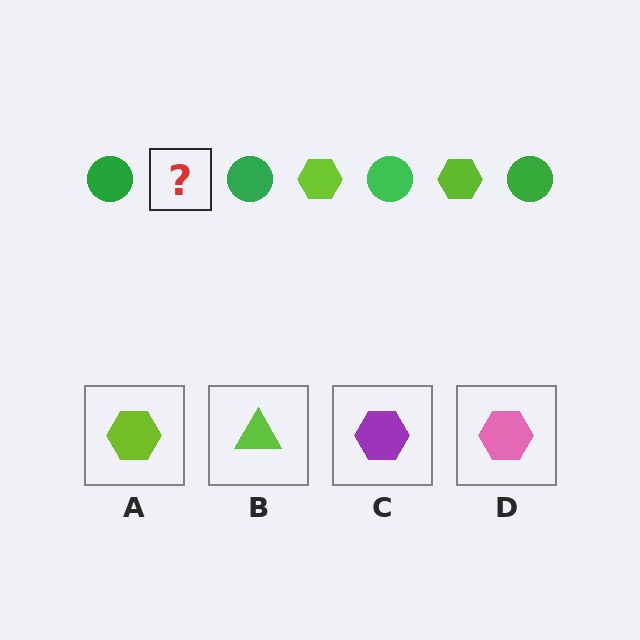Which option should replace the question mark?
Option A.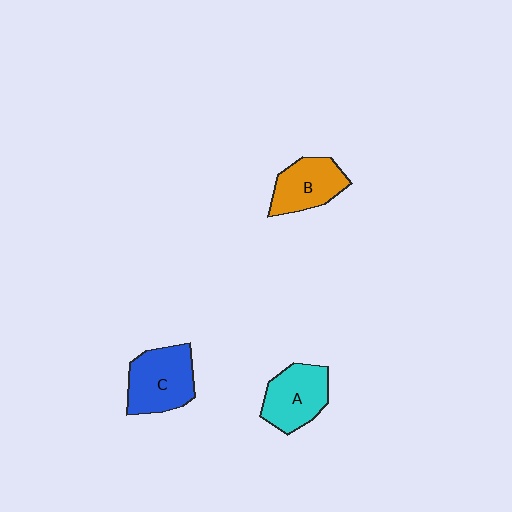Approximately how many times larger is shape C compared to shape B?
Approximately 1.2 times.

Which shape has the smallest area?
Shape B (orange).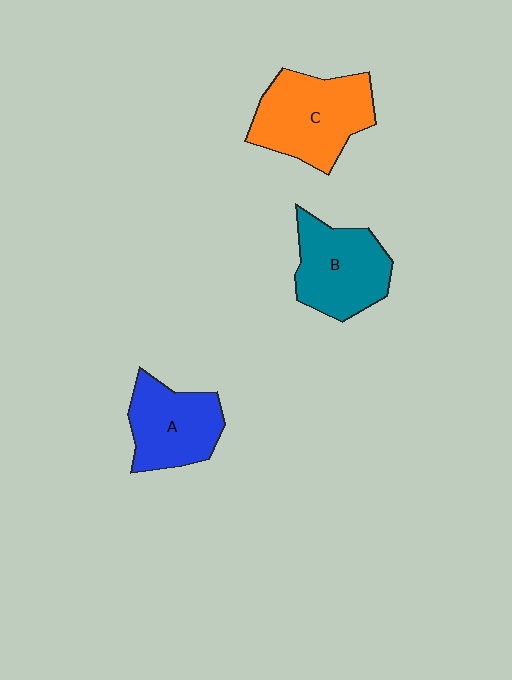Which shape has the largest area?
Shape C (orange).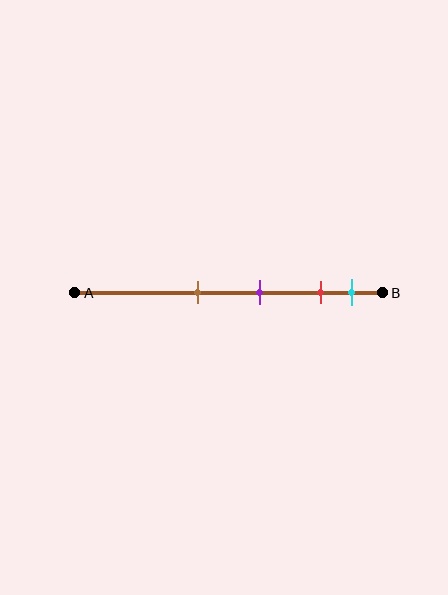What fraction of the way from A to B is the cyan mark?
The cyan mark is approximately 90% (0.9) of the way from A to B.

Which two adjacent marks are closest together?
The red and cyan marks are the closest adjacent pair.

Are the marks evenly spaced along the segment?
No, the marks are not evenly spaced.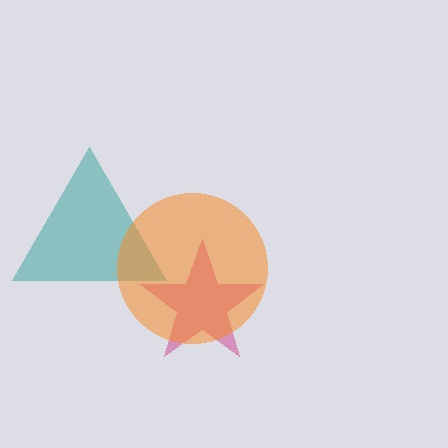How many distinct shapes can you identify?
There are 3 distinct shapes: a teal triangle, a magenta star, an orange circle.